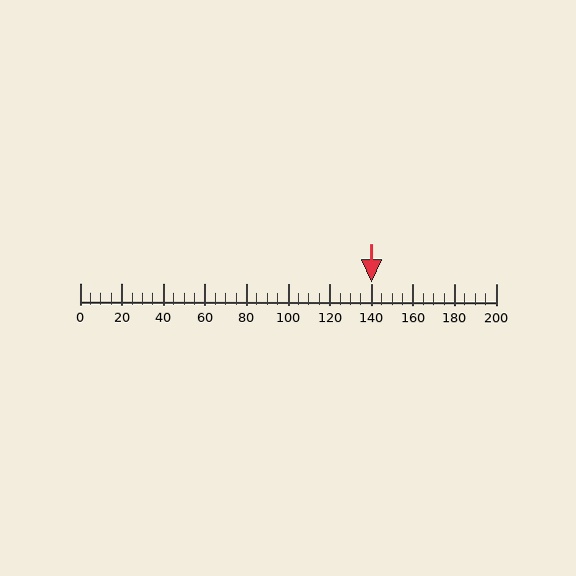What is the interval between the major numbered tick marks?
The major tick marks are spaced 20 units apart.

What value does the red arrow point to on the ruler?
The red arrow points to approximately 140.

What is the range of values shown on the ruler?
The ruler shows values from 0 to 200.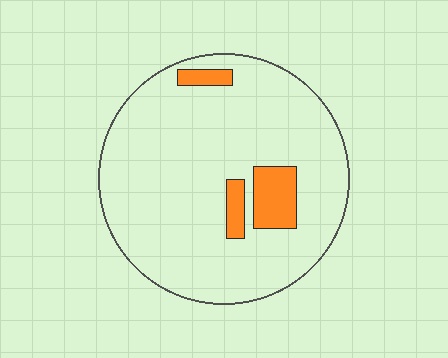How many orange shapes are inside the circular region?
3.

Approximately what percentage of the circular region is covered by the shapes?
Approximately 10%.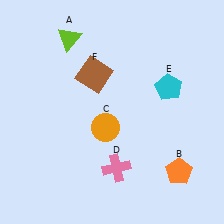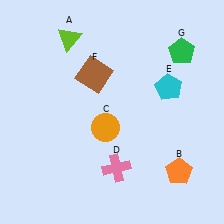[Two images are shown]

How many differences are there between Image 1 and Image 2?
There is 1 difference between the two images.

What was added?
A green pentagon (G) was added in Image 2.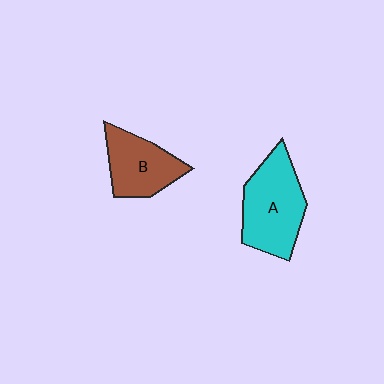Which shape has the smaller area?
Shape B (brown).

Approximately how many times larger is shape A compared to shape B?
Approximately 1.3 times.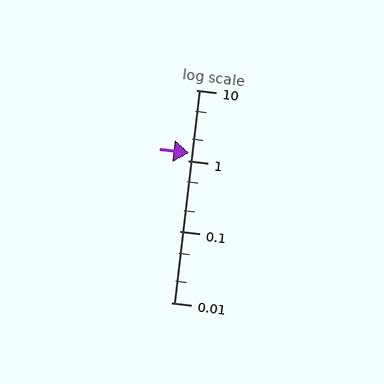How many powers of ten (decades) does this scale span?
The scale spans 3 decades, from 0.01 to 10.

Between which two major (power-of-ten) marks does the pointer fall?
The pointer is between 1 and 10.